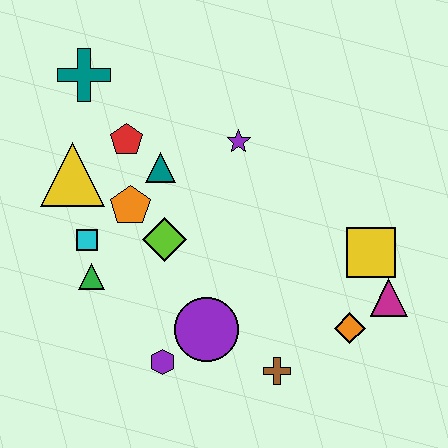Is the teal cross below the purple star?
No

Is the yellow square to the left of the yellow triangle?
No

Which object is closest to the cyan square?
The green triangle is closest to the cyan square.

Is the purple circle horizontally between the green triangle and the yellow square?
Yes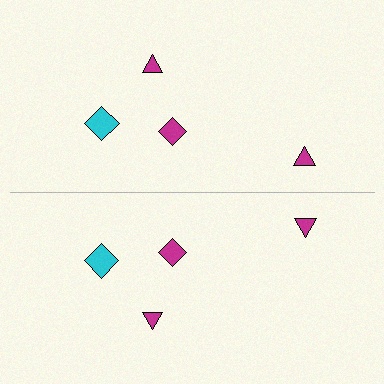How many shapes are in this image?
There are 8 shapes in this image.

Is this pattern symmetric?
Yes, this pattern has bilateral (reflection) symmetry.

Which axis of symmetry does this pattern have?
The pattern has a horizontal axis of symmetry running through the center of the image.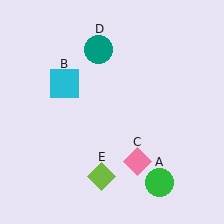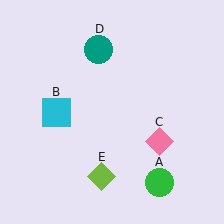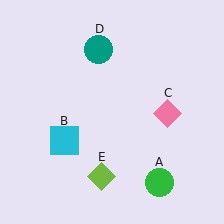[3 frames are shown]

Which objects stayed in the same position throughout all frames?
Green circle (object A) and teal circle (object D) and lime diamond (object E) remained stationary.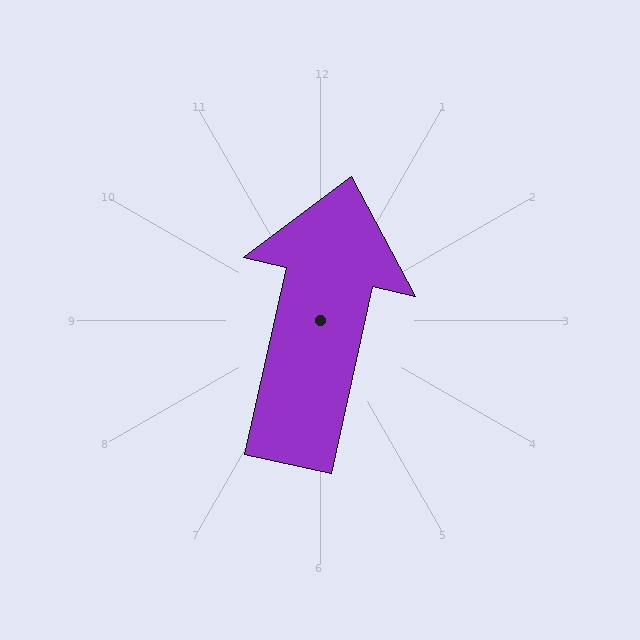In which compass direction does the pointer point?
North.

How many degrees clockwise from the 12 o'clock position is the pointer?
Approximately 13 degrees.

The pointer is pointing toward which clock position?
Roughly 12 o'clock.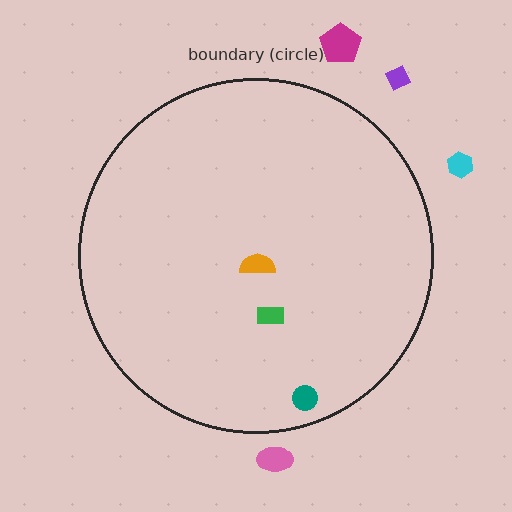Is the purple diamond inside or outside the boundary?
Outside.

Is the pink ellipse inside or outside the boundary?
Outside.